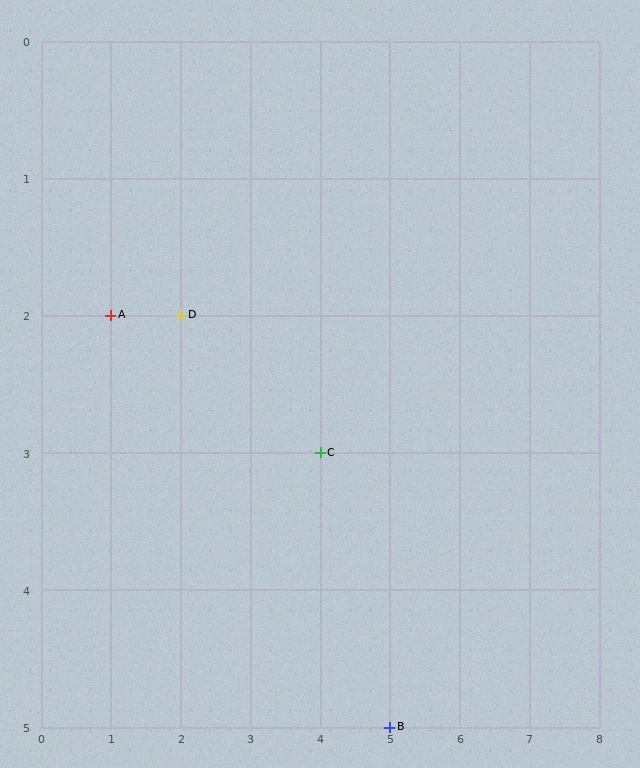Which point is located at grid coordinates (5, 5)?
Point B is at (5, 5).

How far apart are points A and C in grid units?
Points A and C are 3 columns and 1 row apart (about 3.2 grid units diagonally).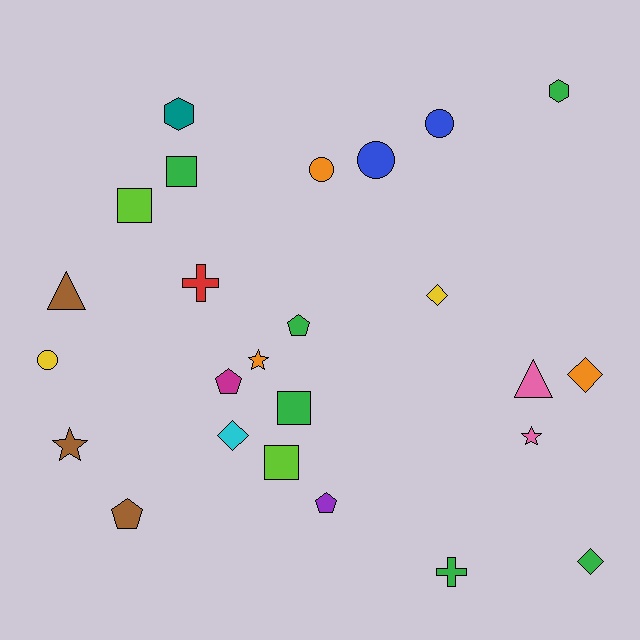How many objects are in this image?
There are 25 objects.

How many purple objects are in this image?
There is 1 purple object.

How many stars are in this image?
There are 3 stars.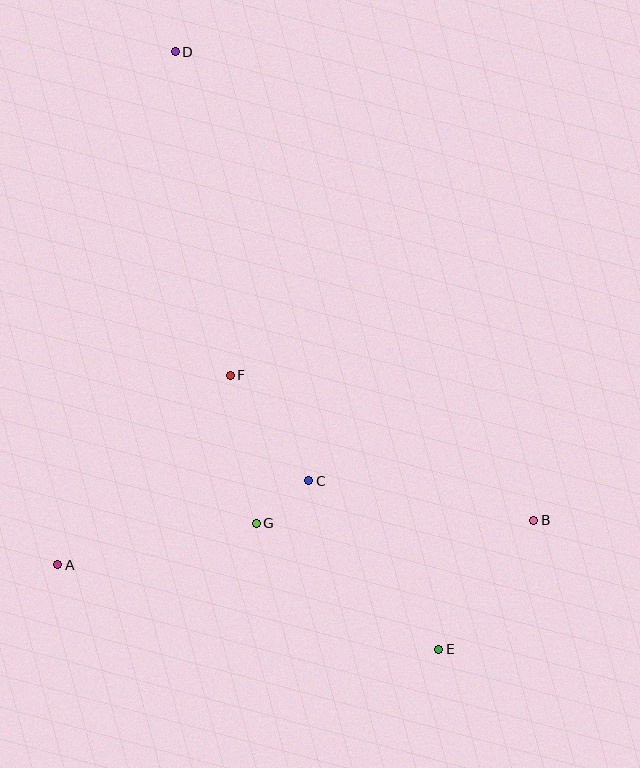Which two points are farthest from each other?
Points D and E are farthest from each other.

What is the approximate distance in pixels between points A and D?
The distance between A and D is approximately 526 pixels.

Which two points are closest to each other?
Points C and G are closest to each other.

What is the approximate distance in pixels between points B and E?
The distance between B and E is approximately 160 pixels.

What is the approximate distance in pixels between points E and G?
The distance between E and G is approximately 222 pixels.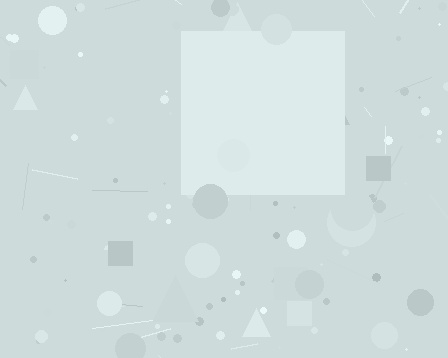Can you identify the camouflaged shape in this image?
The camouflaged shape is a square.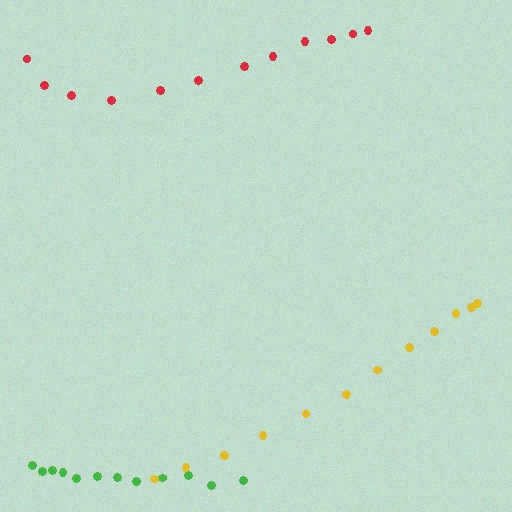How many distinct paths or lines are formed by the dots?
There are 3 distinct paths.